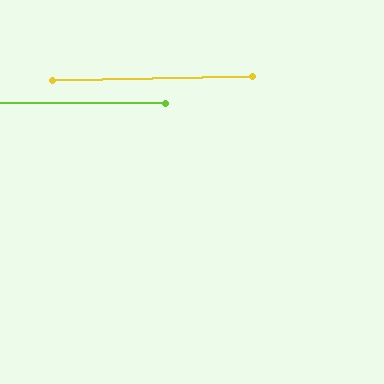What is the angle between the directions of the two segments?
Approximately 1 degree.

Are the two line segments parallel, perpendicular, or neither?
Parallel — their directions differ by only 1.4°.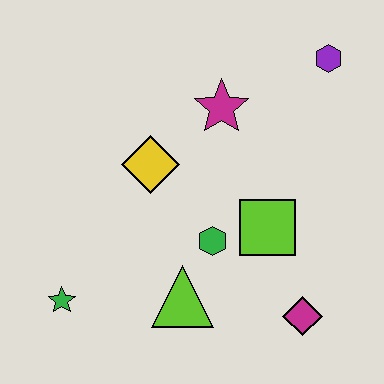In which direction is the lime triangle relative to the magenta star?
The lime triangle is below the magenta star.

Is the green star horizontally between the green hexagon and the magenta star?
No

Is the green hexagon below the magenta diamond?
No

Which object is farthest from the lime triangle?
The purple hexagon is farthest from the lime triangle.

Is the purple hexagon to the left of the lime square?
No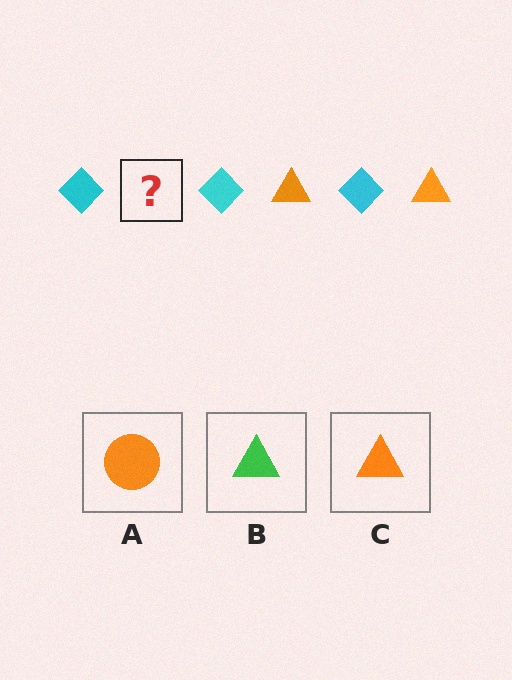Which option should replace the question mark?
Option C.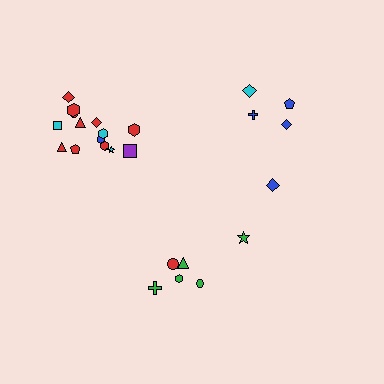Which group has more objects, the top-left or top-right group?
The top-left group.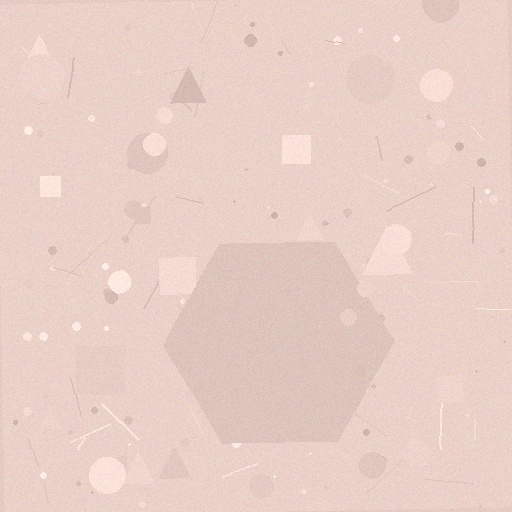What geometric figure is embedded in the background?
A hexagon is embedded in the background.